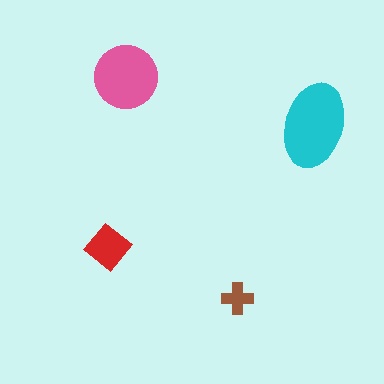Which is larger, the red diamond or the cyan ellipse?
The cyan ellipse.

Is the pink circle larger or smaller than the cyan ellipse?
Smaller.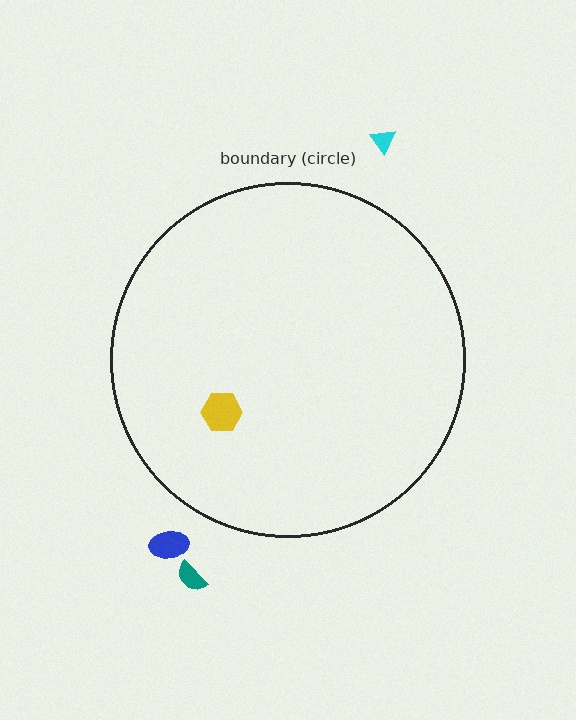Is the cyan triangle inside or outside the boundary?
Outside.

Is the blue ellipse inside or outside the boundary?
Outside.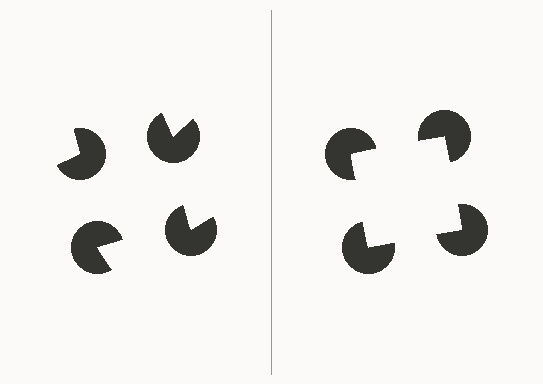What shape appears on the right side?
An illusory square.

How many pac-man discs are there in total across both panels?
8 — 4 on each side.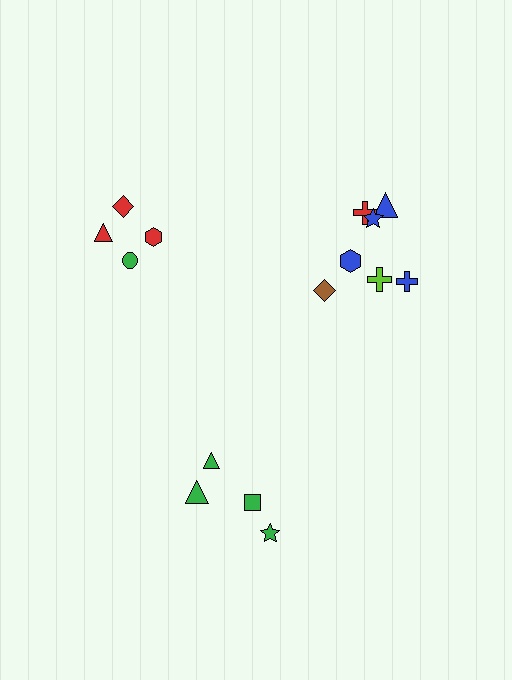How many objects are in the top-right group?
There are 7 objects.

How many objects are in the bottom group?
There are 4 objects.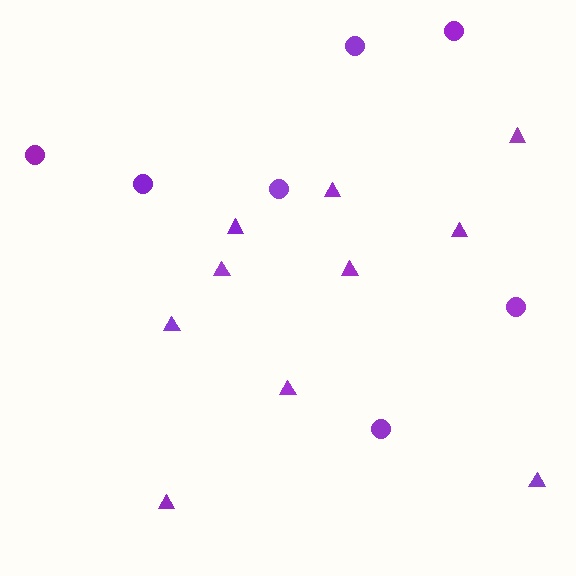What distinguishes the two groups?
There are 2 groups: one group of circles (7) and one group of triangles (10).